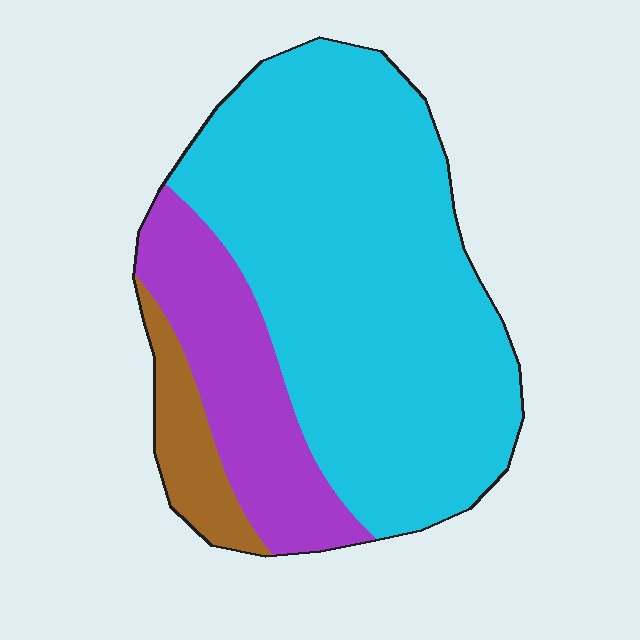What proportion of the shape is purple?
Purple covers about 20% of the shape.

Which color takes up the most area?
Cyan, at roughly 70%.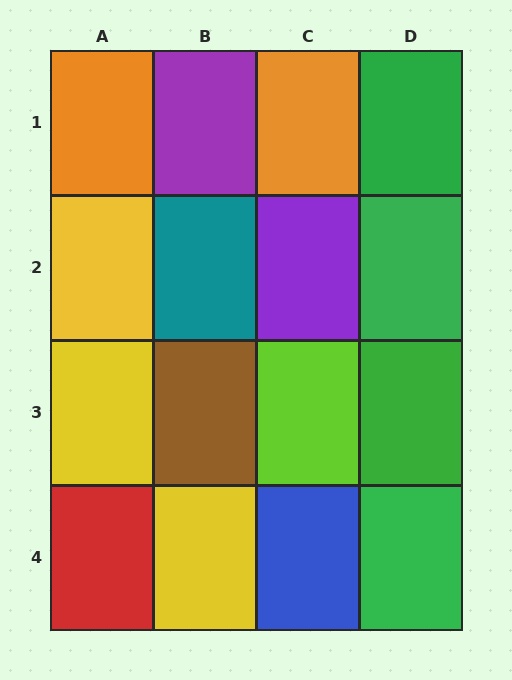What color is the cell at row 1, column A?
Orange.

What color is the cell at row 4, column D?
Green.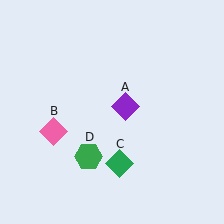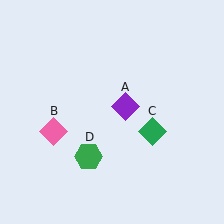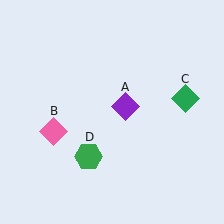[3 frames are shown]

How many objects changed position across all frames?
1 object changed position: green diamond (object C).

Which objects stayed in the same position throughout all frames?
Purple diamond (object A) and pink diamond (object B) and green hexagon (object D) remained stationary.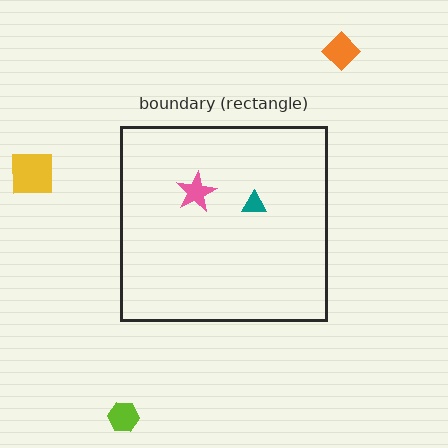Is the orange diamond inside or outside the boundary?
Outside.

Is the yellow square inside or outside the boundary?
Outside.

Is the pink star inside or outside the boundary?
Inside.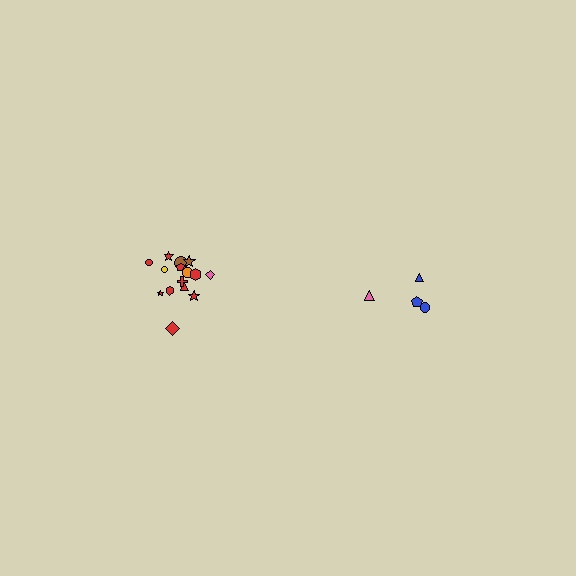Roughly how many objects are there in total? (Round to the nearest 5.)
Roughly 20 objects in total.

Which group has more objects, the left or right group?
The left group.